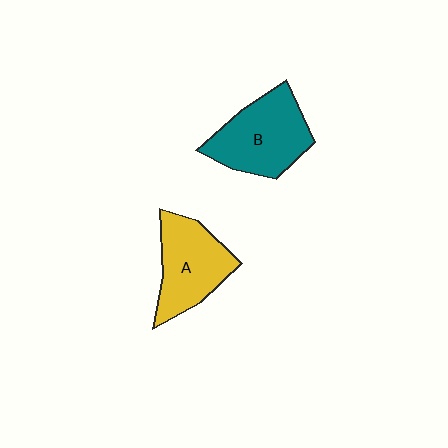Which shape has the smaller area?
Shape A (yellow).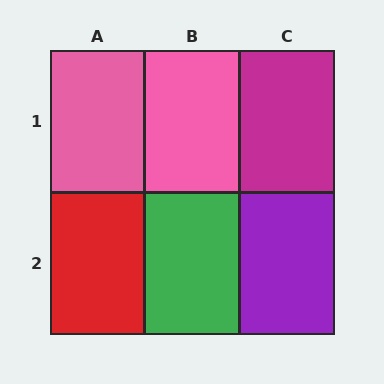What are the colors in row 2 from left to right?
Red, green, purple.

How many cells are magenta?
1 cell is magenta.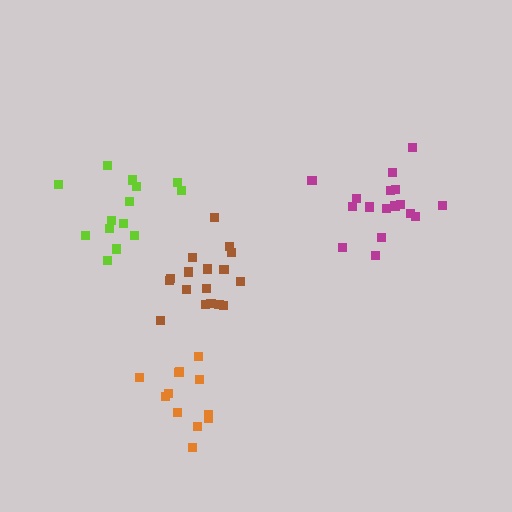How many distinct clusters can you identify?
There are 4 distinct clusters.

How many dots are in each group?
Group 1: 17 dots, Group 2: 14 dots, Group 3: 12 dots, Group 4: 17 dots (60 total).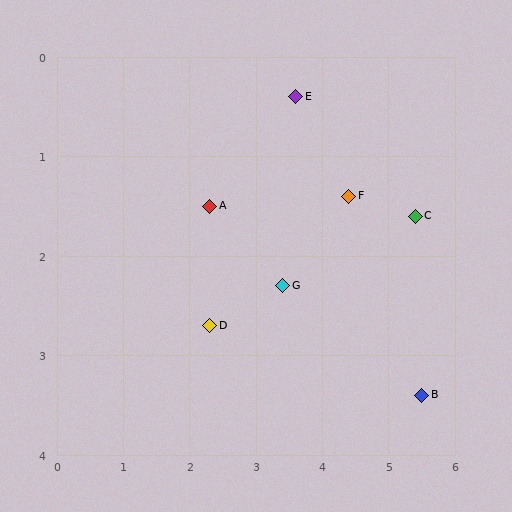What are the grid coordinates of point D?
Point D is at approximately (2.3, 2.7).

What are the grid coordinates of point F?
Point F is at approximately (4.4, 1.4).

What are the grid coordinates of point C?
Point C is at approximately (5.4, 1.6).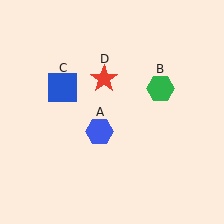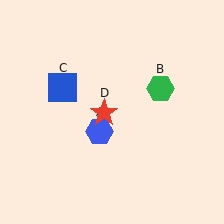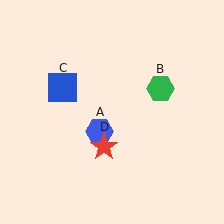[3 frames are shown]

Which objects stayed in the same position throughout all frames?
Blue hexagon (object A) and green hexagon (object B) and blue square (object C) remained stationary.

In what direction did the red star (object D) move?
The red star (object D) moved down.